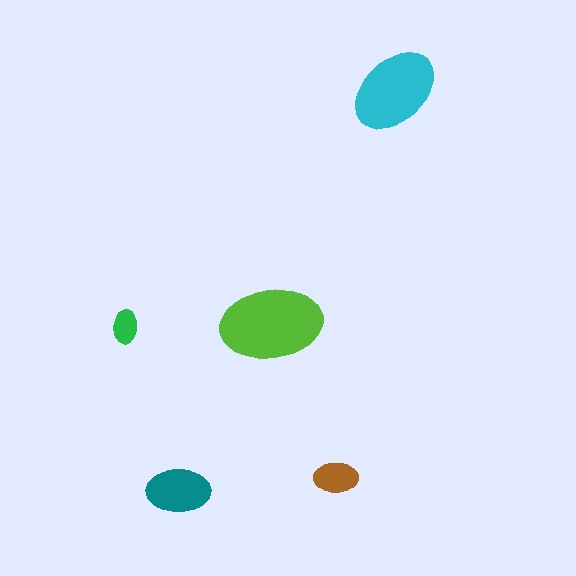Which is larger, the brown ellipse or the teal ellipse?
The teal one.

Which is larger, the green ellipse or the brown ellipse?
The brown one.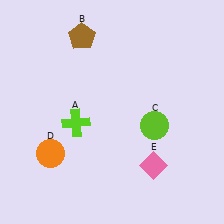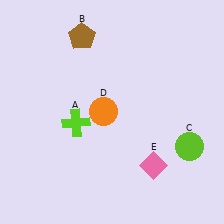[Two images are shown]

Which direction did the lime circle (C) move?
The lime circle (C) moved right.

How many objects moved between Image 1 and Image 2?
2 objects moved between the two images.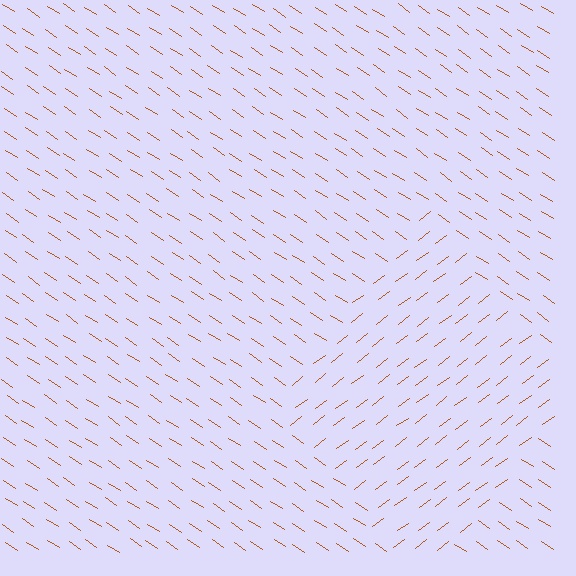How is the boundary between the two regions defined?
The boundary is defined purely by a change in line orientation (approximately 71 degrees difference). All lines are the same color and thickness.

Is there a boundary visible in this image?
Yes, there is a texture boundary formed by a change in line orientation.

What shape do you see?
I see a diamond.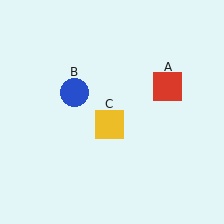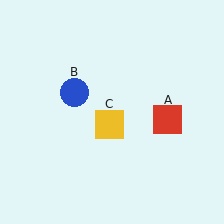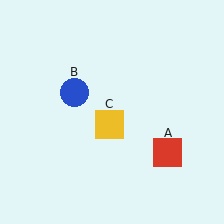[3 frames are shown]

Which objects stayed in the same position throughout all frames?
Blue circle (object B) and yellow square (object C) remained stationary.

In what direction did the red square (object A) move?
The red square (object A) moved down.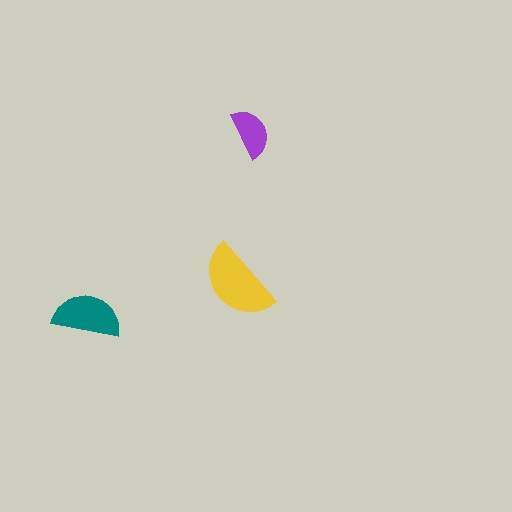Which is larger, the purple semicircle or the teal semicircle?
The teal one.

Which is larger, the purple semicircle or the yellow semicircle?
The yellow one.